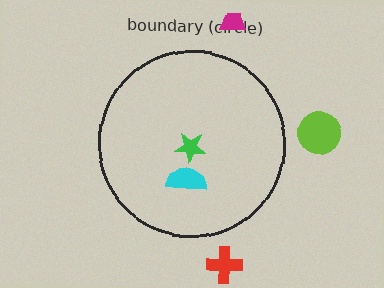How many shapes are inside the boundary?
2 inside, 3 outside.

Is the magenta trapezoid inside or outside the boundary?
Outside.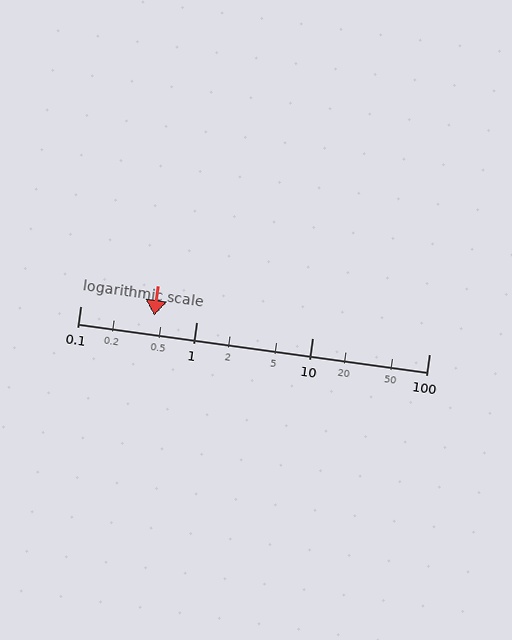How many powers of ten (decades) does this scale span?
The scale spans 3 decades, from 0.1 to 100.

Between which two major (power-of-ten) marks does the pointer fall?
The pointer is between 0.1 and 1.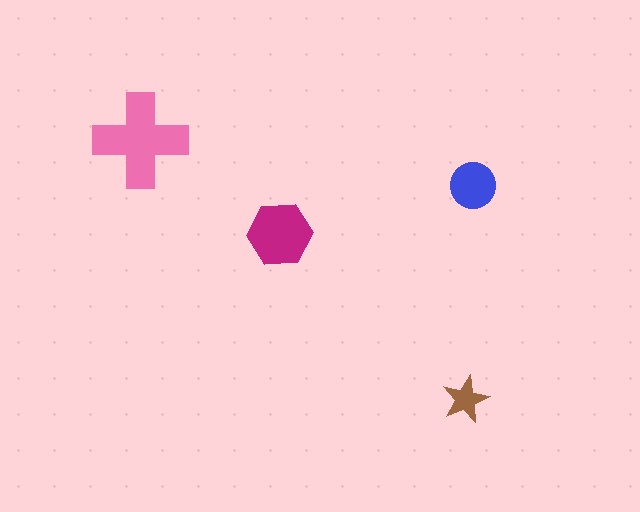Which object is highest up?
The pink cross is topmost.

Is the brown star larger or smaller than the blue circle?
Smaller.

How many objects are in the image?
There are 4 objects in the image.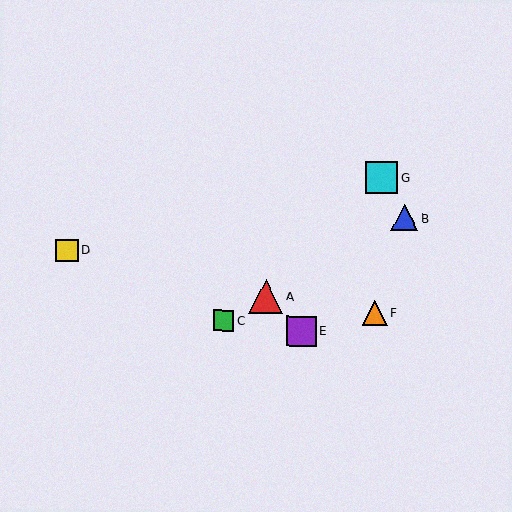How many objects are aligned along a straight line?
3 objects (A, B, C) are aligned along a straight line.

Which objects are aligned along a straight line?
Objects A, B, C are aligned along a straight line.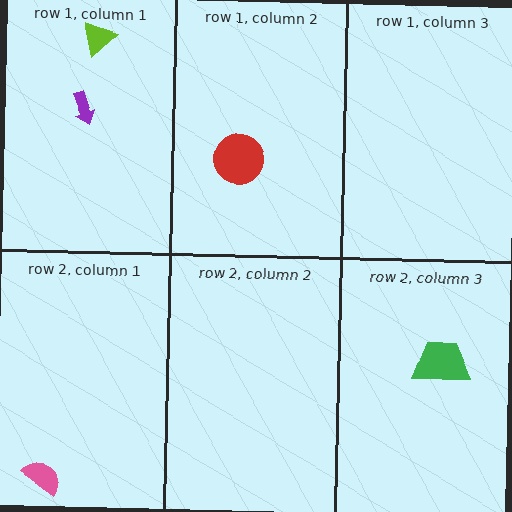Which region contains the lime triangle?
The row 1, column 1 region.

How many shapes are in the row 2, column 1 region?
1.